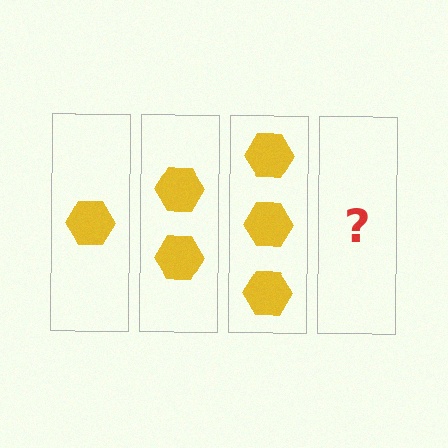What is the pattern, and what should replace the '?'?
The pattern is that each step adds one more hexagon. The '?' should be 4 hexagons.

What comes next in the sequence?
The next element should be 4 hexagons.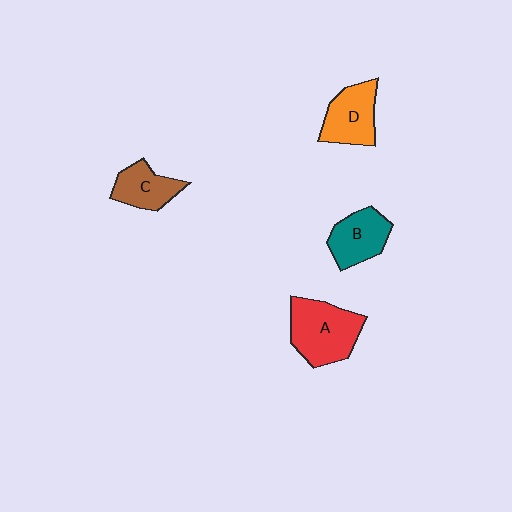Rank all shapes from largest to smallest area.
From largest to smallest: A (red), D (orange), B (teal), C (brown).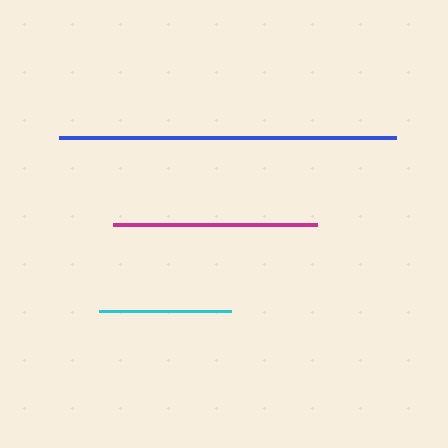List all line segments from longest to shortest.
From longest to shortest: blue, magenta, cyan.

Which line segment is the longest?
The blue line is the longest at approximately 336 pixels.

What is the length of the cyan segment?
The cyan segment is approximately 132 pixels long.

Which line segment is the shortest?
The cyan line is the shortest at approximately 132 pixels.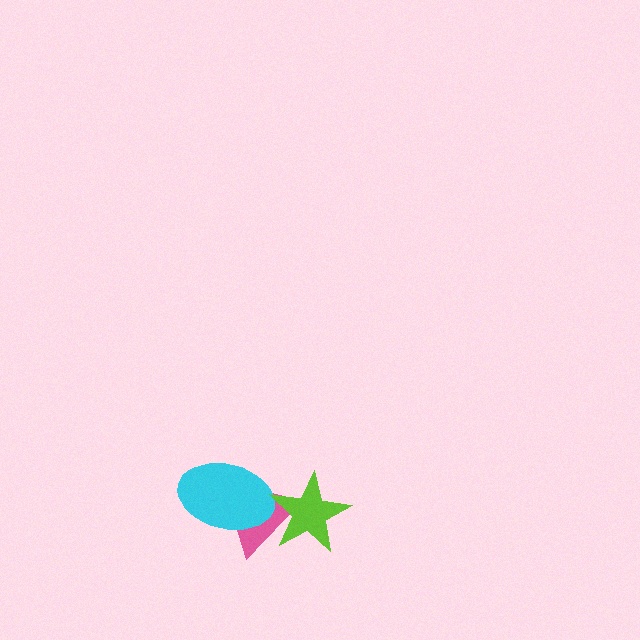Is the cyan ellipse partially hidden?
No, no other shape covers it.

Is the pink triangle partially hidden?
Yes, it is partially covered by another shape.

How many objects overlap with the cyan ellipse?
1 object overlaps with the cyan ellipse.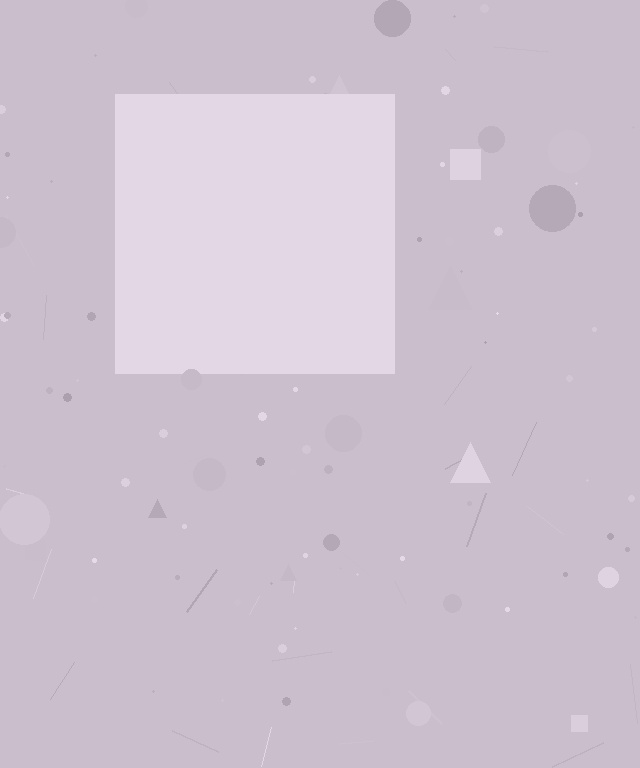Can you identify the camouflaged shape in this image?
The camouflaged shape is a square.